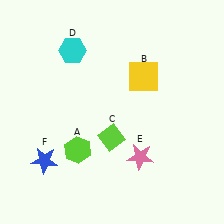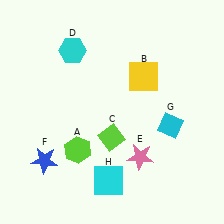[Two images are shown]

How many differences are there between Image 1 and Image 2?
There are 2 differences between the two images.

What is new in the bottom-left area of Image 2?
A cyan square (H) was added in the bottom-left area of Image 2.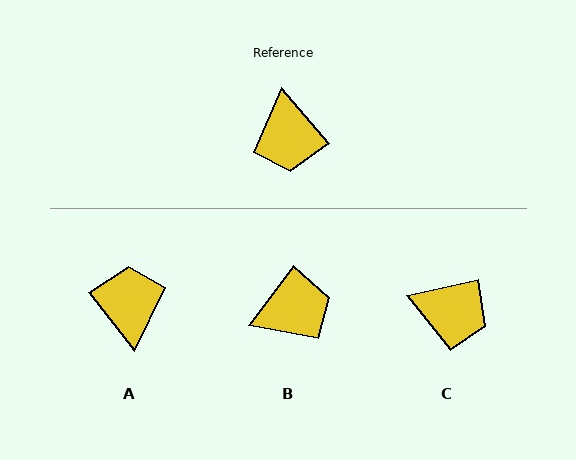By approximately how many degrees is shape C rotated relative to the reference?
Approximately 62 degrees counter-clockwise.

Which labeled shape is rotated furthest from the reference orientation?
A, about 178 degrees away.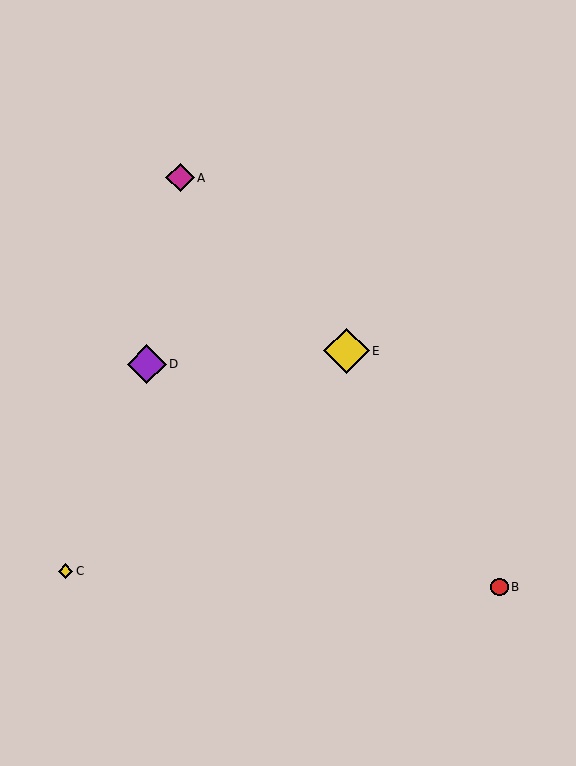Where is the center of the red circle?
The center of the red circle is at (500, 587).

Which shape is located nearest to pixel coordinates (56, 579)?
The yellow diamond (labeled C) at (66, 571) is nearest to that location.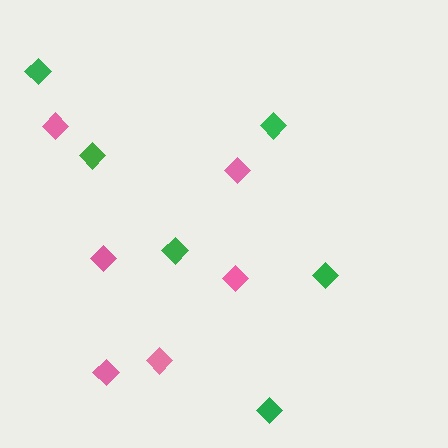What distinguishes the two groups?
There are 2 groups: one group of green diamonds (6) and one group of pink diamonds (6).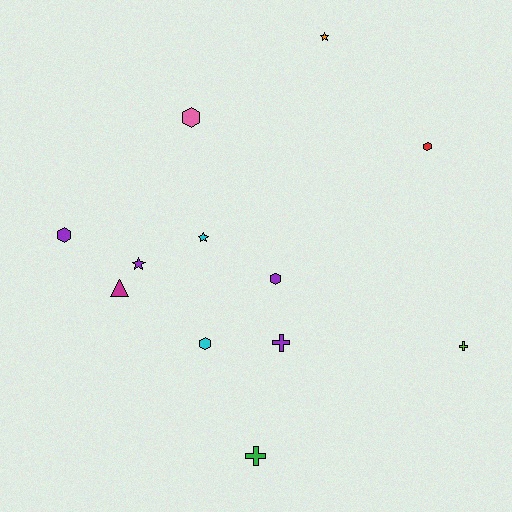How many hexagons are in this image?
There are 5 hexagons.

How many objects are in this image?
There are 12 objects.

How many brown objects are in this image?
There are no brown objects.